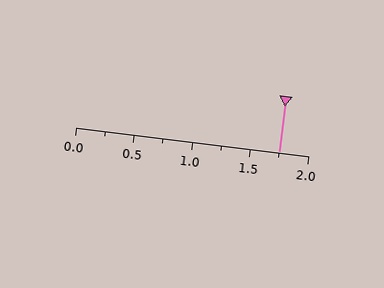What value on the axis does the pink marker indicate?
The marker indicates approximately 1.75.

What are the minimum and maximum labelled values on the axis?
The axis runs from 0.0 to 2.0.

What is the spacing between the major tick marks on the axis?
The major ticks are spaced 0.5 apart.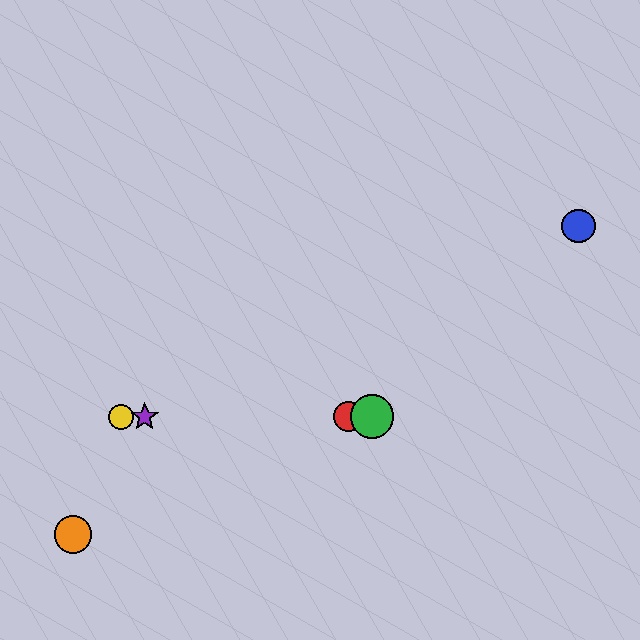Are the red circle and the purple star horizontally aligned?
Yes, both are at y≈417.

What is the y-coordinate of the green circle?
The green circle is at y≈417.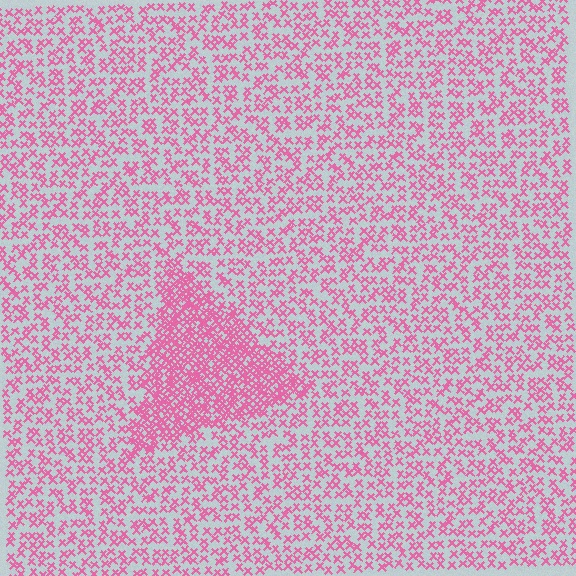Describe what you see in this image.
The image contains small pink elements arranged at two different densities. A triangle-shaped region is visible where the elements are more densely packed than the surrounding area.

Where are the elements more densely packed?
The elements are more densely packed inside the triangle boundary.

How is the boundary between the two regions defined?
The boundary is defined by a change in element density (approximately 2.3x ratio). All elements are the same color, size, and shape.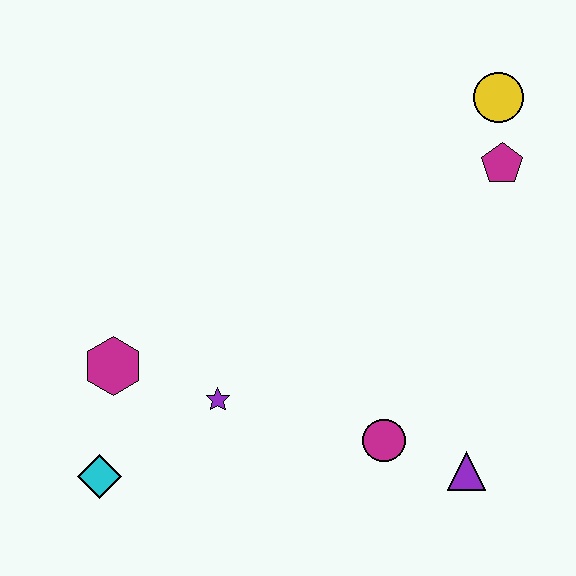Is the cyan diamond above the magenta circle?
No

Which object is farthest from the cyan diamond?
The yellow circle is farthest from the cyan diamond.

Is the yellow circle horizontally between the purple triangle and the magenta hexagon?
No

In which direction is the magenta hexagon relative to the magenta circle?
The magenta hexagon is to the left of the magenta circle.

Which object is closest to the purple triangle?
The magenta circle is closest to the purple triangle.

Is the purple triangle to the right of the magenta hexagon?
Yes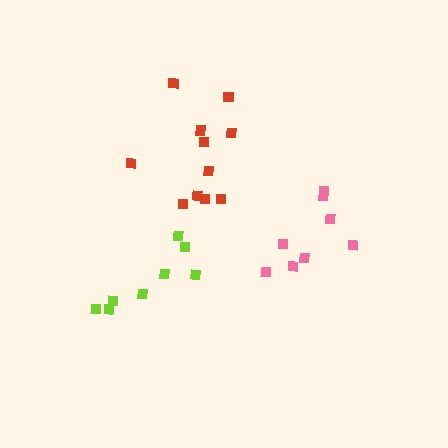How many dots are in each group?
Group 1: 11 dots, Group 2: 8 dots, Group 3: 8 dots (27 total).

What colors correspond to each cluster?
The clusters are colored: red, lime, pink.